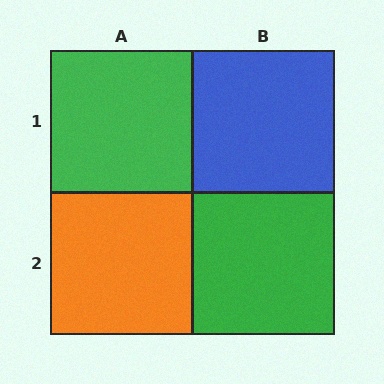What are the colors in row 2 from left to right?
Orange, green.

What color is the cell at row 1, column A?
Green.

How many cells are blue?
1 cell is blue.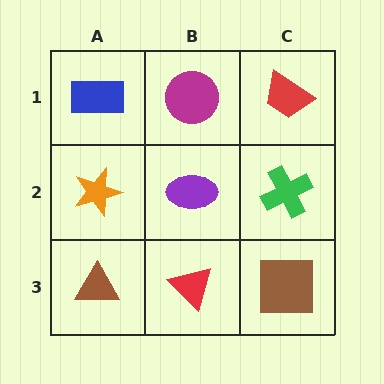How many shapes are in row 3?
3 shapes.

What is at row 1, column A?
A blue rectangle.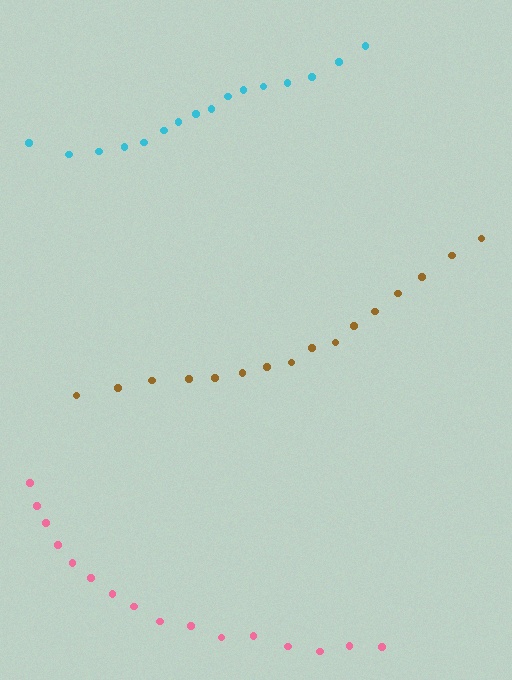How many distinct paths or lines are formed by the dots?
There are 3 distinct paths.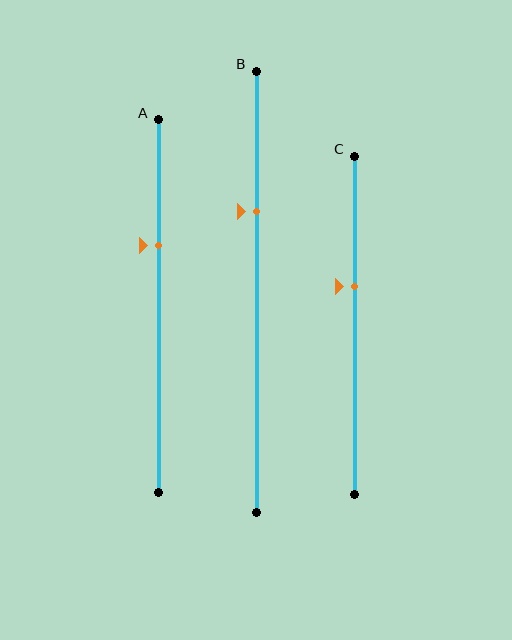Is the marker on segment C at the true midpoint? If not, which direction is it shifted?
No, the marker on segment C is shifted upward by about 12% of the segment length.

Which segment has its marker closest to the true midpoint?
Segment C has its marker closest to the true midpoint.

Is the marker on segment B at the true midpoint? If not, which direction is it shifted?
No, the marker on segment B is shifted upward by about 18% of the segment length.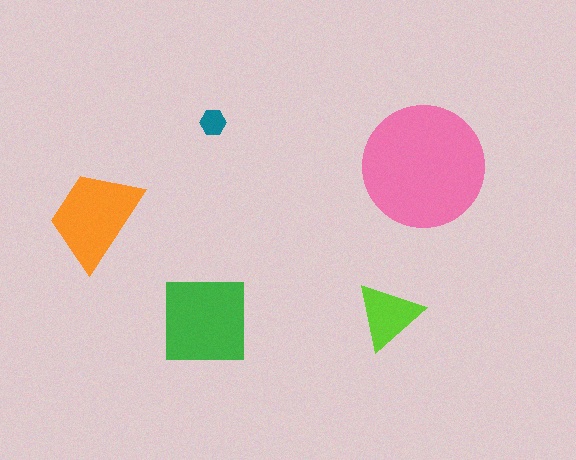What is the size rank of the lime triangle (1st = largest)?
4th.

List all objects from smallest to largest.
The teal hexagon, the lime triangle, the orange trapezoid, the green square, the pink circle.